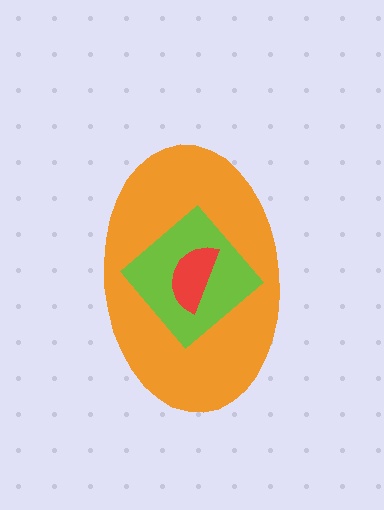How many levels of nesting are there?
3.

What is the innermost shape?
The red semicircle.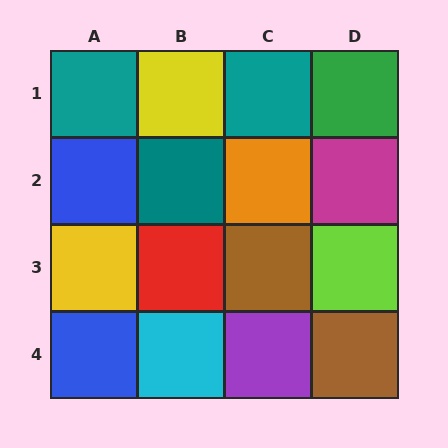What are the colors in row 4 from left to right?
Blue, cyan, purple, brown.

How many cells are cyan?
1 cell is cyan.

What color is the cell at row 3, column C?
Brown.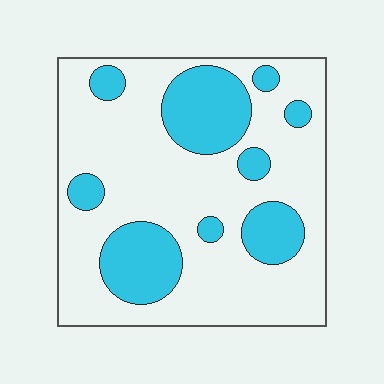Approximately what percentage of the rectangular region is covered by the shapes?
Approximately 25%.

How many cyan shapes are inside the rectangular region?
9.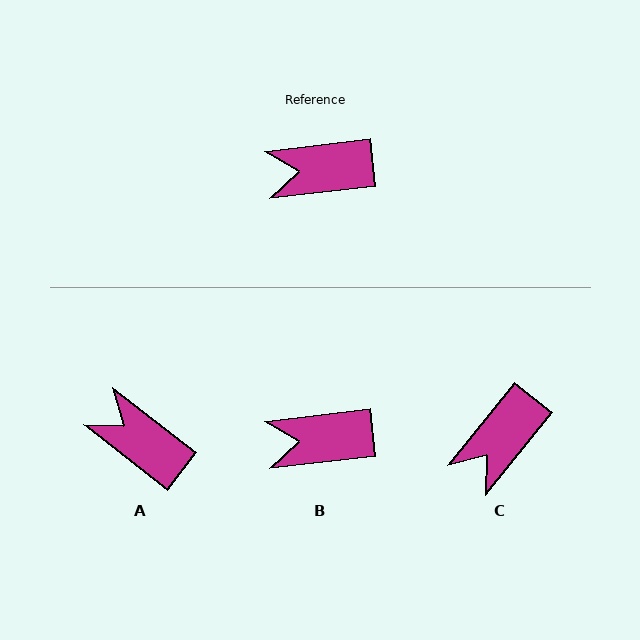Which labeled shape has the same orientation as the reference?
B.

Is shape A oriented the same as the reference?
No, it is off by about 45 degrees.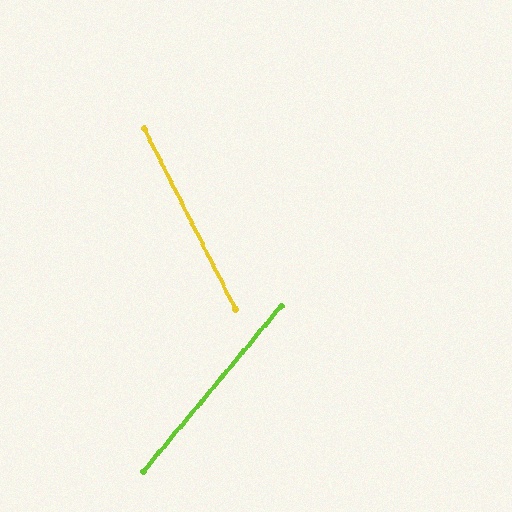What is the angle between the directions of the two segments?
Approximately 67 degrees.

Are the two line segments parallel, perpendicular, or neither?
Neither parallel nor perpendicular — they differ by about 67°.